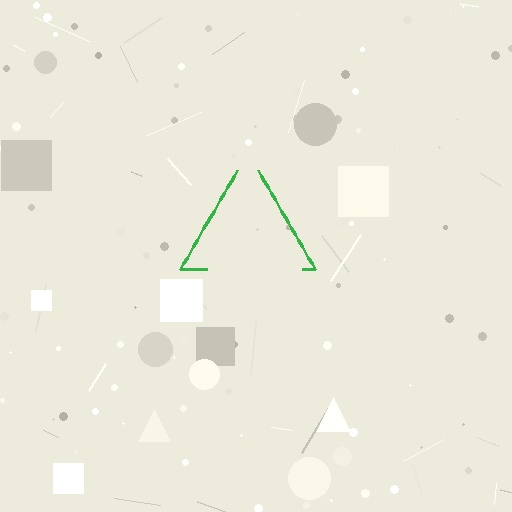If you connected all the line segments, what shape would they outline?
They would outline a triangle.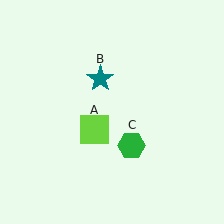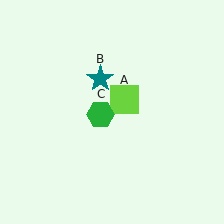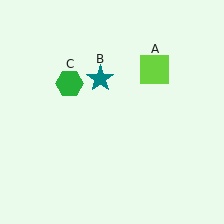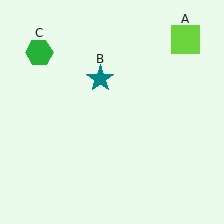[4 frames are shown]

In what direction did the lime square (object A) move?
The lime square (object A) moved up and to the right.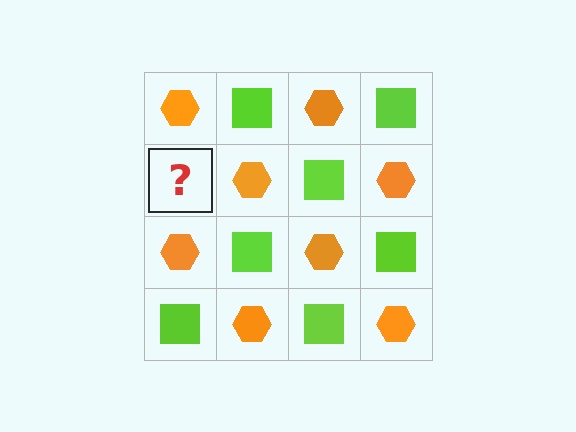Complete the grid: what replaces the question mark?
The question mark should be replaced with a lime square.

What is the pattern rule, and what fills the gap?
The rule is that it alternates orange hexagon and lime square in a checkerboard pattern. The gap should be filled with a lime square.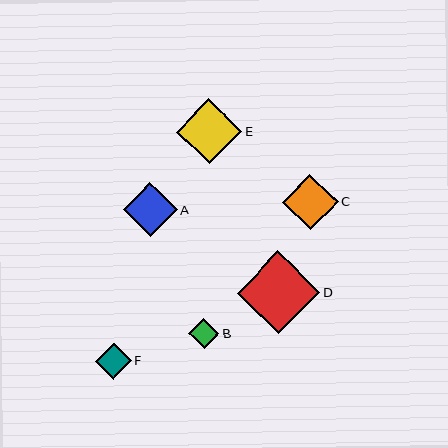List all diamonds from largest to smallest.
From largest to smallest: D, E, C, A, F, B.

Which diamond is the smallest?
Diamond B is the smallest with a size of approximately 31 pixels.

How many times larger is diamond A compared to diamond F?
Diamond A is approximately 1.5 times the size of diamond F.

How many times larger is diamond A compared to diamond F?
Diamond A is approximately 1.5 times the size of diamond F.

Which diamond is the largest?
Diamond D is the largest with a size of approximately 82 pixels.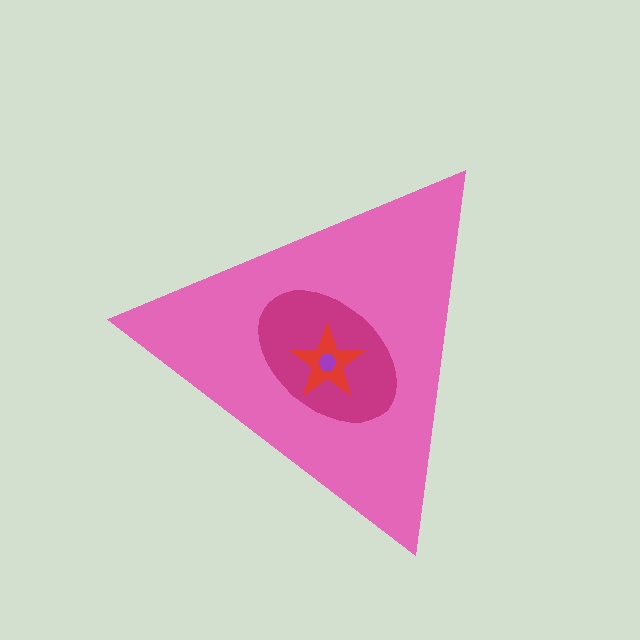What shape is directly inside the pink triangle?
The magenta ellipse.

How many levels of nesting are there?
4.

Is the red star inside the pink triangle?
Yes.